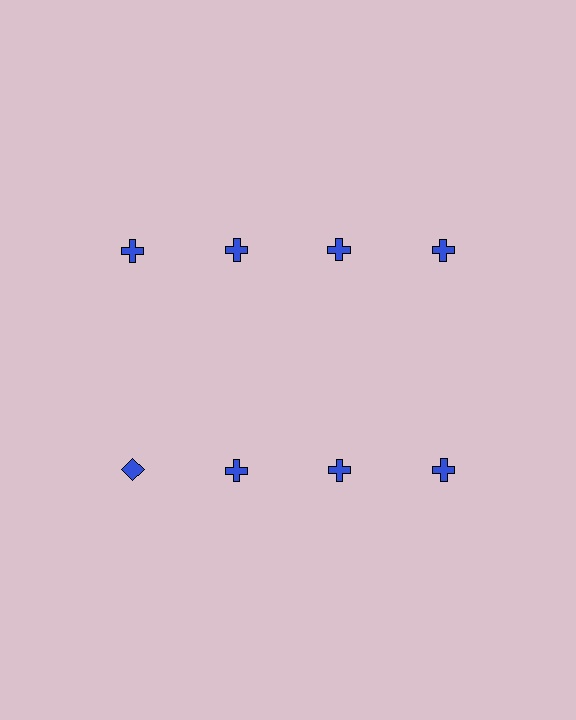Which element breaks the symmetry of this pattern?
The blue diamond in the second row, leftmost column breaks the symmetry. All other shapes are blue crosses.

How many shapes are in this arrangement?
There are 8 shapes arranged in a grid pattern.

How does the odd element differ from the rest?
It has a different shape: diamond instead of cross.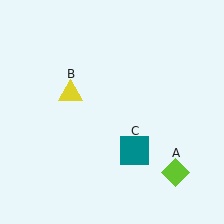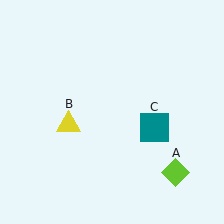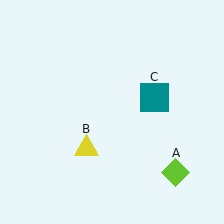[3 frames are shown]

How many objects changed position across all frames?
2 objects changed position: yellow triangle (object B), teal square (object C).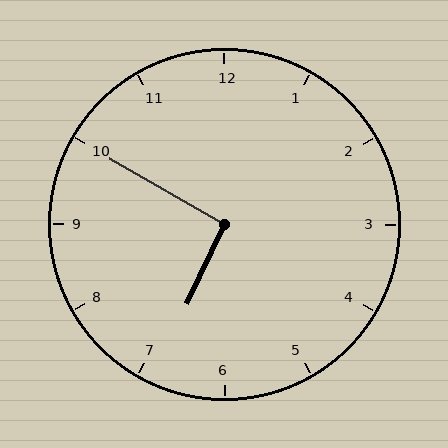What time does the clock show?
6:50.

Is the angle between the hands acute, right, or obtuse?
It is right.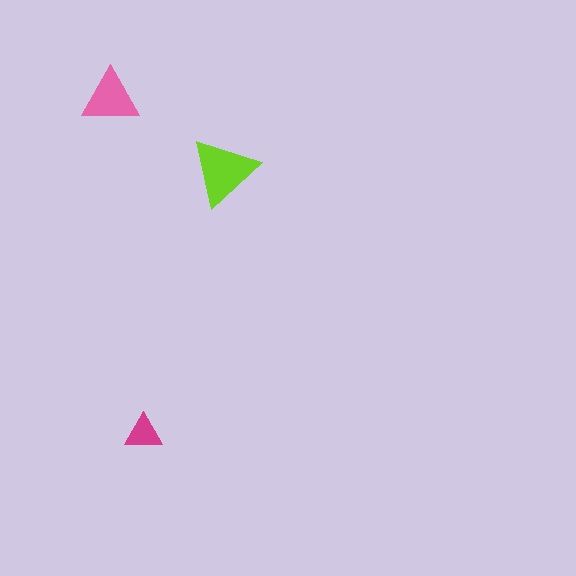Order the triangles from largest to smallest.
the lime one, the pink one, the magenta one.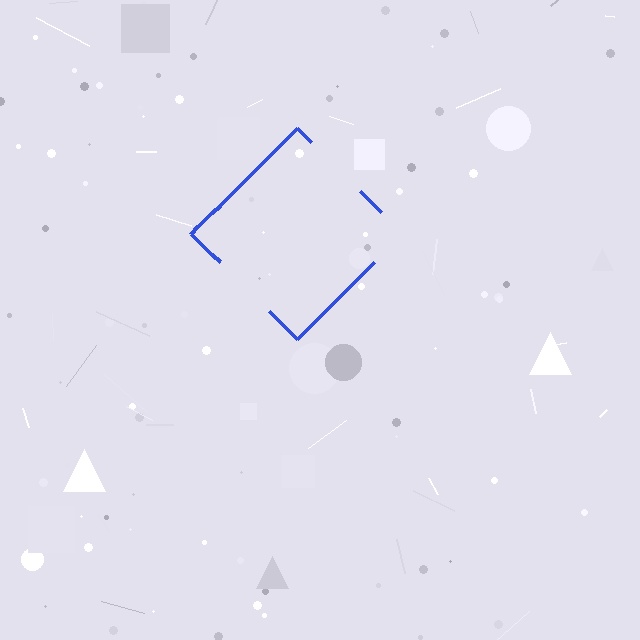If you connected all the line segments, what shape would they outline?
They would outline a diamond.